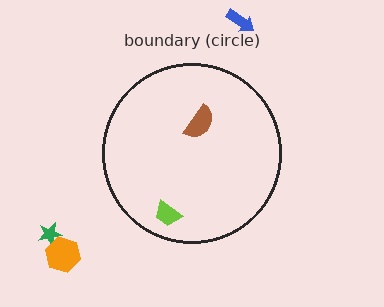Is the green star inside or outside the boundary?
Outside.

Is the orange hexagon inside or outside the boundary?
Outside.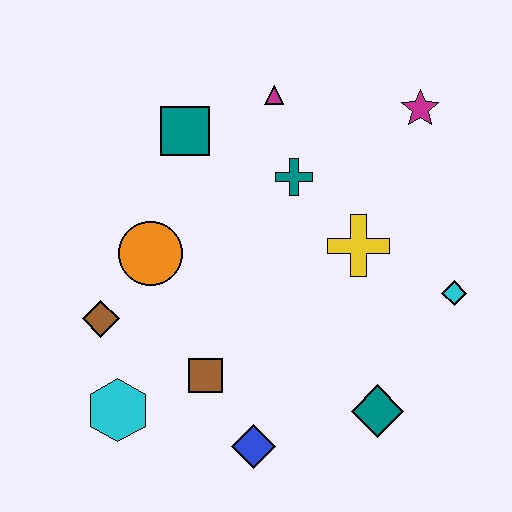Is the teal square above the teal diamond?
Yes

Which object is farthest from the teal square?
The teal diamond is farthest from the teal square.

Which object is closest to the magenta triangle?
The teal cross is closest to the magenta triangle.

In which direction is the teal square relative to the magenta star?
The teal square is to the left of the magenta star.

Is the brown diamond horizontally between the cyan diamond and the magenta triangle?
No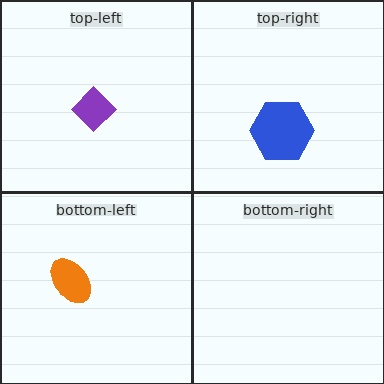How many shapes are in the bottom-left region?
1.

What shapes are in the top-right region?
The blue hexagon.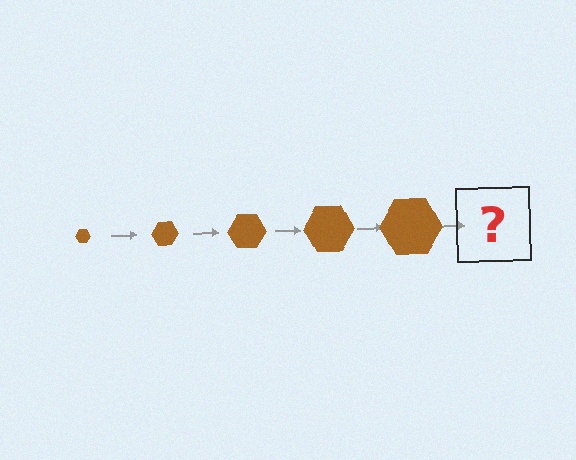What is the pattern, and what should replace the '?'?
The pattern is that the hexagon gets progressively larger each step. The '?' should be a brown hexagon, larger than the previous one.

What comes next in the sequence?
The next element should be a brown hexagon, larger than the previous one.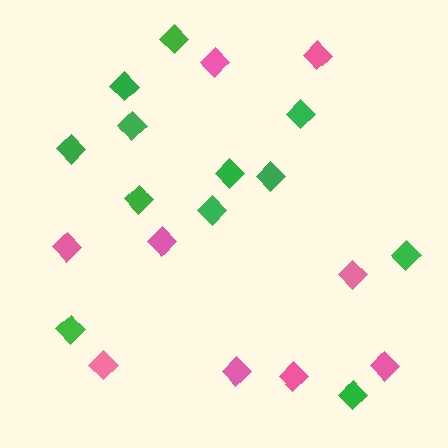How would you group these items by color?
There are 2 groups: one group of pink diamonds (9) and one group of green diamonds (12).